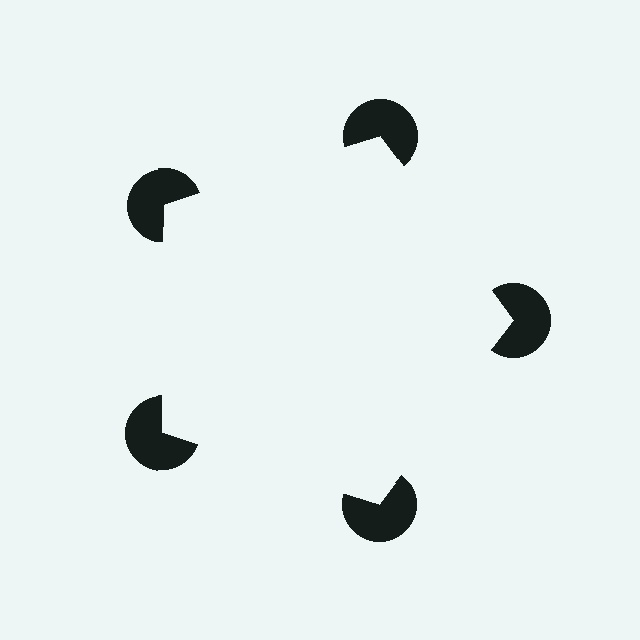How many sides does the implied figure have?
5 sides.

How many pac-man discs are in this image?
There are 5 — one at each vertex of the illusory pentagon.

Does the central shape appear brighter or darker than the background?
It typically appears slightly brighter than the background, even though no actual brightness change is drawn.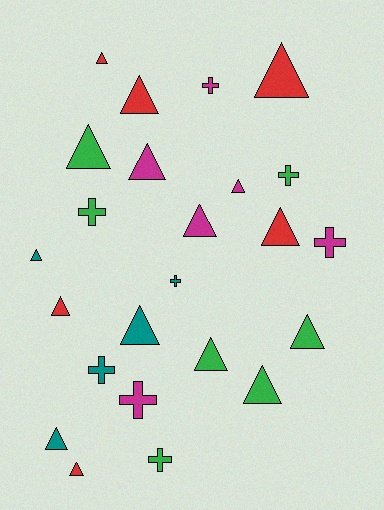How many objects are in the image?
There are 24 objects.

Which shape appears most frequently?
Triangle, with 16 objects.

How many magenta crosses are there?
There are 3 magenta crosses.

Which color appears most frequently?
Green, with 7 objects.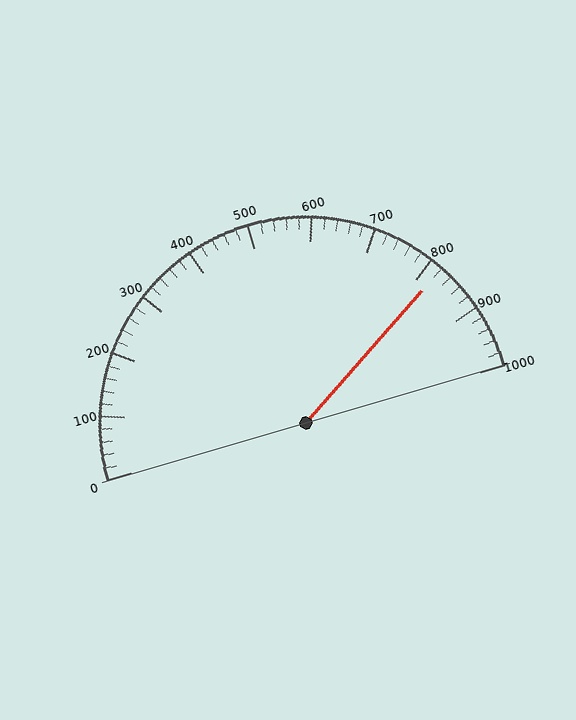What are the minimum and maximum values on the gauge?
The gauge ranges from 0 to 1000.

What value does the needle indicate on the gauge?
The needle indicates approximately 820.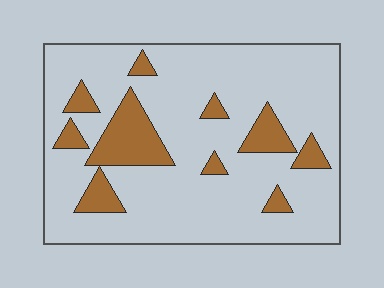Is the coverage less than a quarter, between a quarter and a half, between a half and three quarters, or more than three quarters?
Less than a quarter.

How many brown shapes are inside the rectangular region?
10.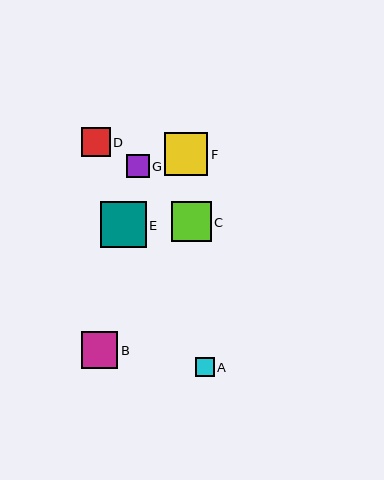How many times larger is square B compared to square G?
Square B is approximately 1.6 times the size of square G.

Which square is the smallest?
Square A is the smallest with a size of approximately 18 pixels.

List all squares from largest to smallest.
From largest to smallest: E, F, C, B, D, G, A.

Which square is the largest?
Square E is the largest with a size of approximately 46 pixels.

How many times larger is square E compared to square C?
Square E is approximately 1.2 times the size of square C.